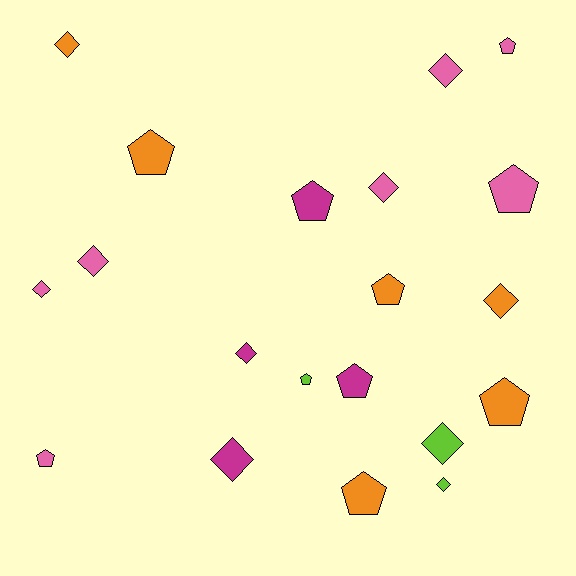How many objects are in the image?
There are 20 objects.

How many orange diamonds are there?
There are 2 orange diamonds.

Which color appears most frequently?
Pink, with 7 objects.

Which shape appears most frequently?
Pentagon, with 10 objects.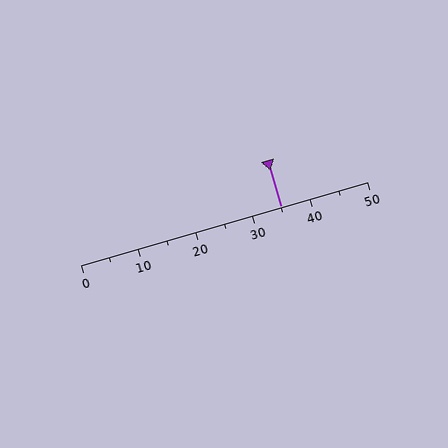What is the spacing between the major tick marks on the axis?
The major ticks are spaced 10 apart.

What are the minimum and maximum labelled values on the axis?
The axis runs from 0 to 50.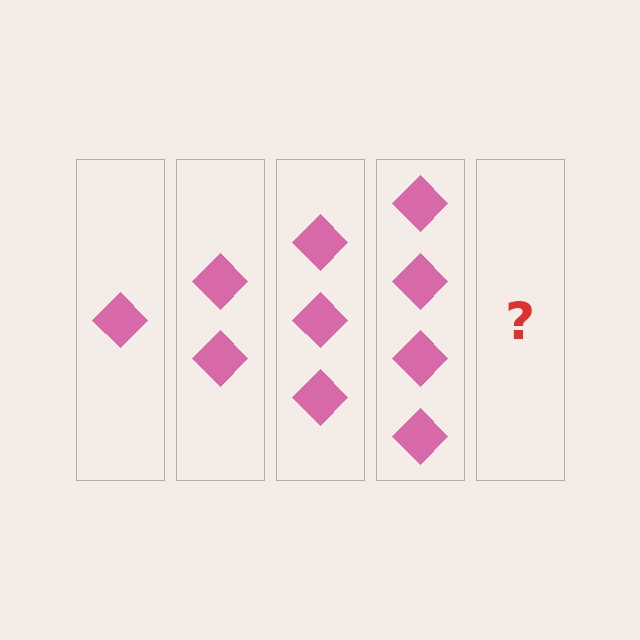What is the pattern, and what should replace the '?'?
The pattern is that each step adds one more diamond. The '?' should be 5 diamonds.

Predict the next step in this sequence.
The next step is 5 diamonds.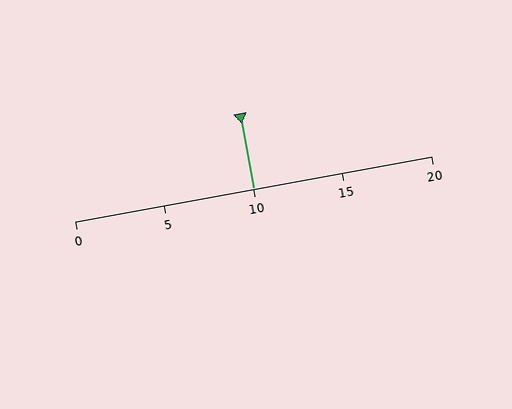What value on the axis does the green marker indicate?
The marker indicates approximately 10.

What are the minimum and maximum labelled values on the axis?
The axis runs from 0 to 20.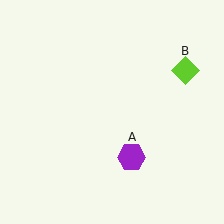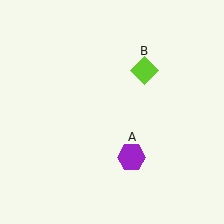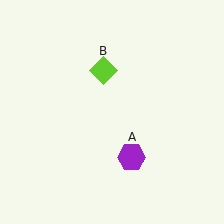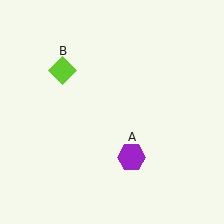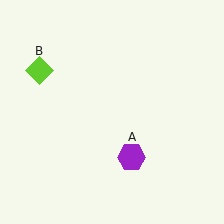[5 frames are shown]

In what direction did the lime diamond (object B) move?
The lime diamond (object B) moved left.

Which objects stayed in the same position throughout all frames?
Purple hexagon (object A) remained stationary.